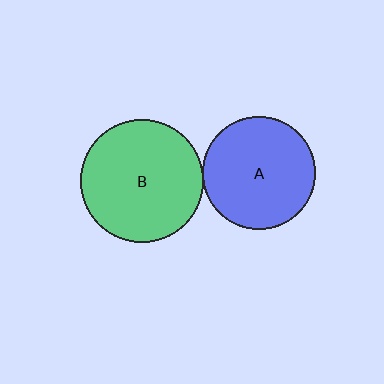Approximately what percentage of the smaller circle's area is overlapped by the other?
Approximately 5%.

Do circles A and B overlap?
Yes.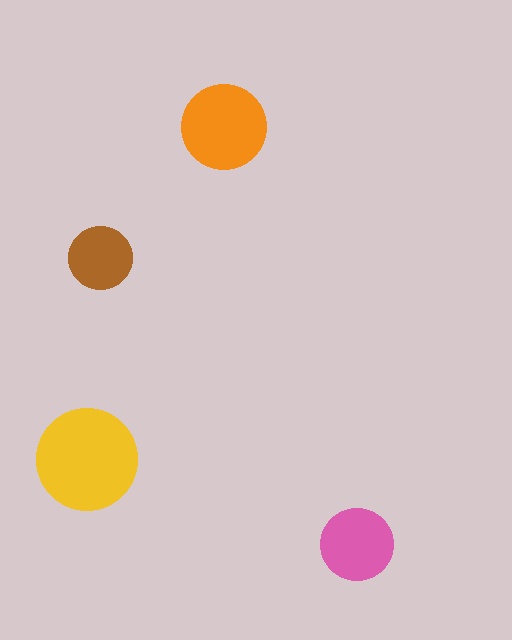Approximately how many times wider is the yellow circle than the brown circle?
About 1.5 times wider.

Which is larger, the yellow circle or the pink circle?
The yellow one.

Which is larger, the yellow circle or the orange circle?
The yellow one.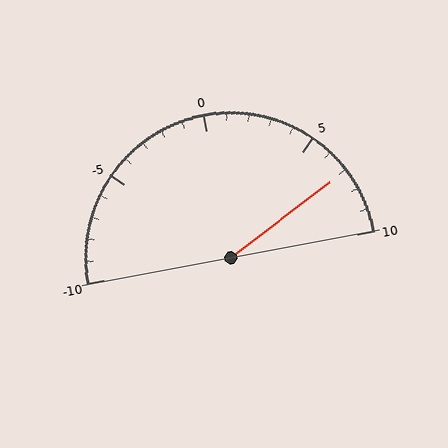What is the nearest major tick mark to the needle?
The nearest major tick mark is 5.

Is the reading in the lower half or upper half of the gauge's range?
The reading is in the upper half of the range (-10 to 10).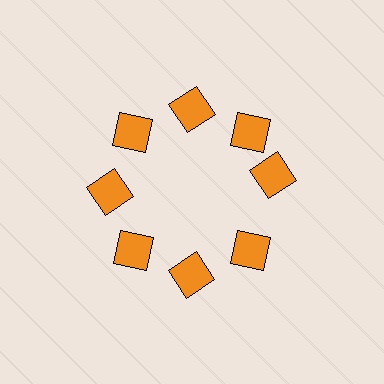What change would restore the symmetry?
The symmetry would be restored by rotating it back into even spacing with its neighbors so that all 8 squares sit at equal angles and equal distance from the center.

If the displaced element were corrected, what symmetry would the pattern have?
It would have 8-fold rotational symmetry — the pattern would map onto itself every 45 degrees.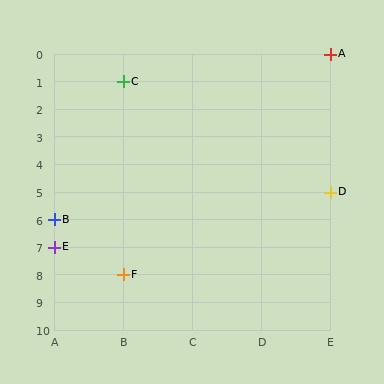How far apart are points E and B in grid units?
Points E and B are 1 row apart.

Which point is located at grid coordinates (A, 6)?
Point B is at (A, 6).